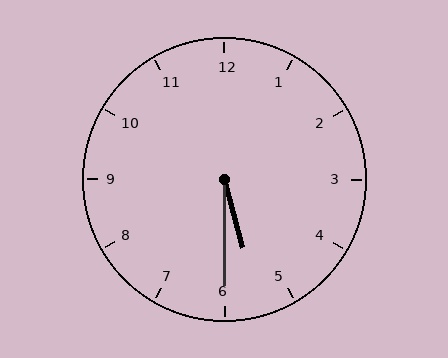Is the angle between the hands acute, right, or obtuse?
It is acute.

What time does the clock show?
5:30.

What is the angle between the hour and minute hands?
Approximately 15 degrees.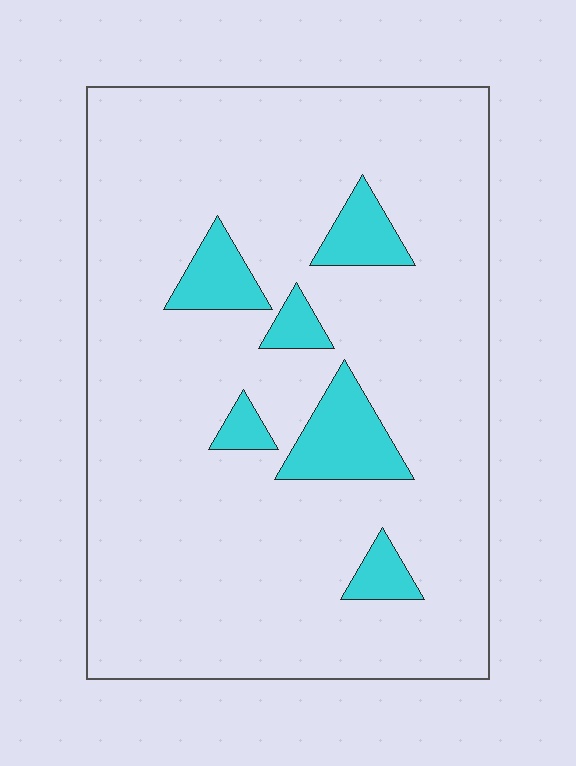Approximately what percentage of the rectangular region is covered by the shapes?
Approximately 10%.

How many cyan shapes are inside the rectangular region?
6.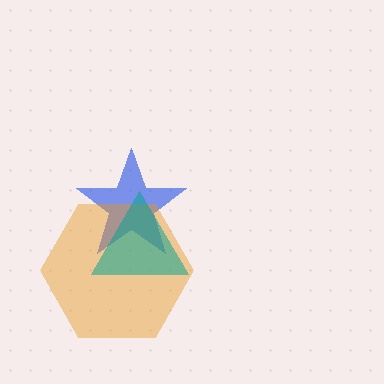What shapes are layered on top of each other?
The layered shapes are: a blue star, an orange hexagon, a teal triangle.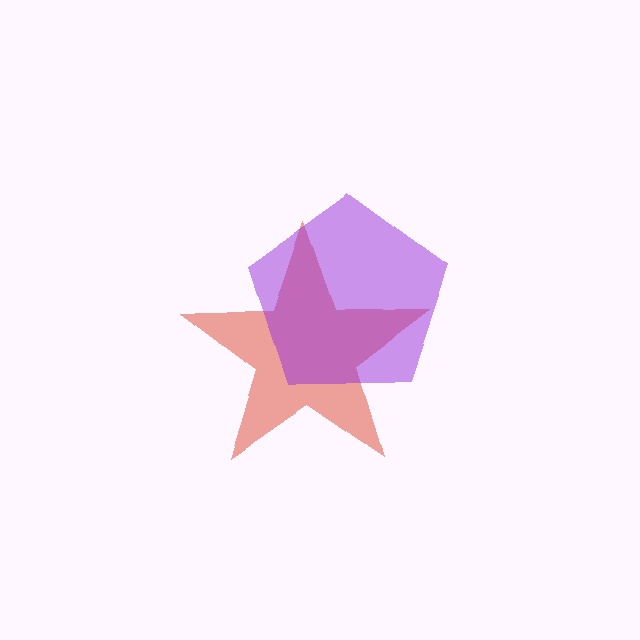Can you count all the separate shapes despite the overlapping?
Yes, there are 2 separate shapes.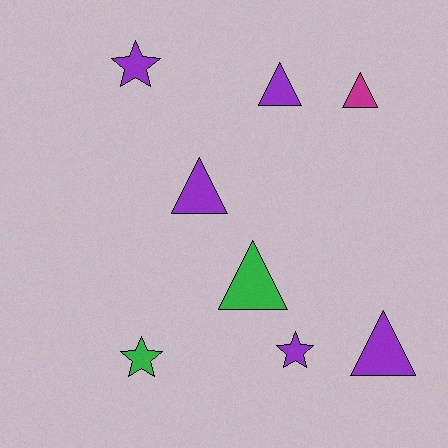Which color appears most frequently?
Purple, with 5 objects.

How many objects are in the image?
There are 8 objects.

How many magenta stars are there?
There are no magenta stars.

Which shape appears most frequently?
Triangle, with 5 objects.